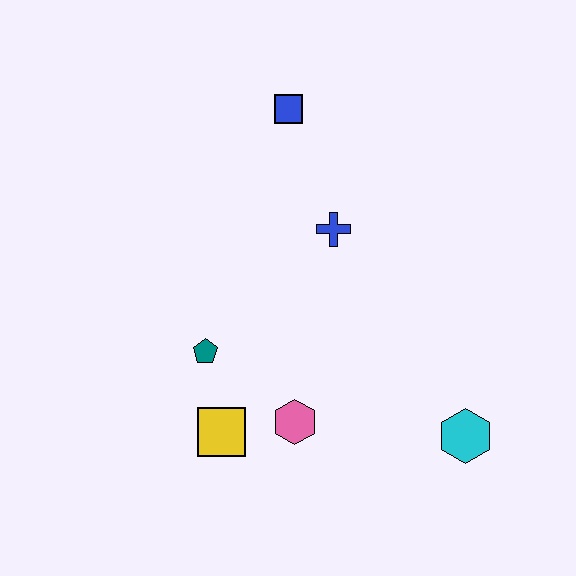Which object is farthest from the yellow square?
The blue square is farthest from the yellow square.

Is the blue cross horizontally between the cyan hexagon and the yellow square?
Yes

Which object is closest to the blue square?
The blue cross is closest to the blue square.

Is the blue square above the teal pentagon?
Yes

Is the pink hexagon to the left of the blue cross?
Yes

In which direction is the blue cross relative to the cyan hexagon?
The blue cross is above the cyan hexagon.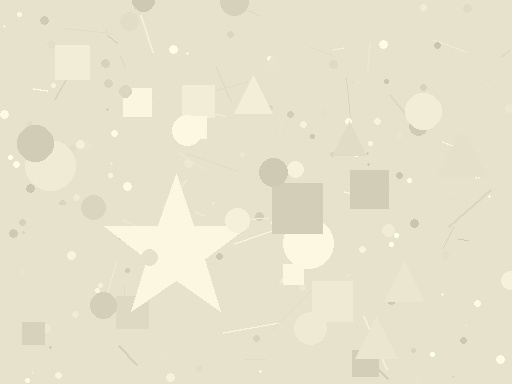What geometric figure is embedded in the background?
A star is embedded in the background.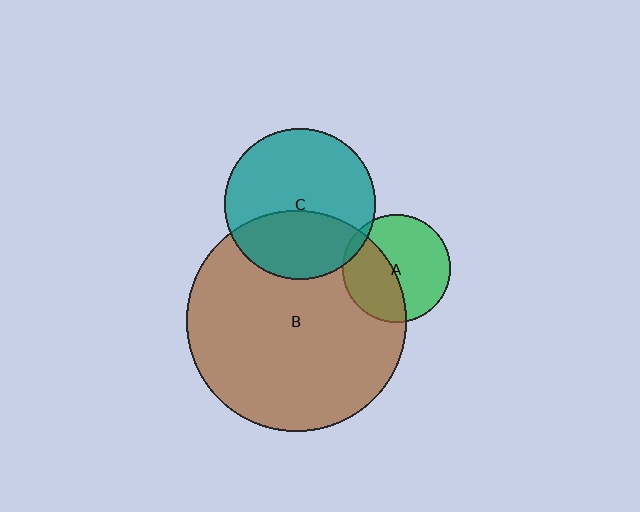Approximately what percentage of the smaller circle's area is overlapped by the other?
Approximately 40%.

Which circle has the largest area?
Circle B (brown).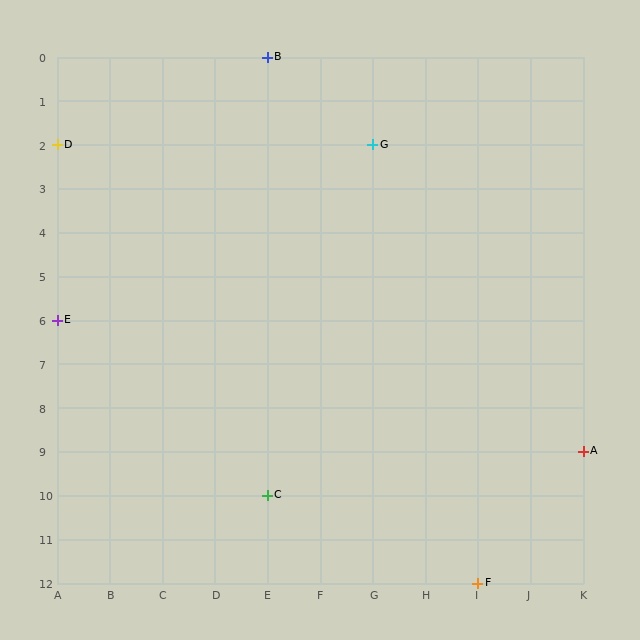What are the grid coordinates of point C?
Point C is at grid coordinates (E, 10).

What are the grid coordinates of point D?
Point D is at grid coordinates (A, 2).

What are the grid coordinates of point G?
Point G is at grid coordinates (G, 2).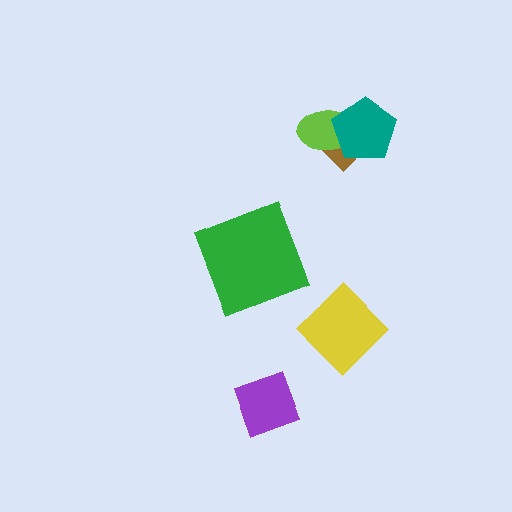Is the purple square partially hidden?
No, no other shape covers it.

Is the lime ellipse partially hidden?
Yes, it is partially covered by another shape.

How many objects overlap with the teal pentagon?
2 objects overlap with the teal pentagon.